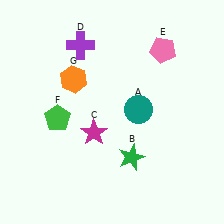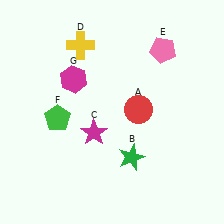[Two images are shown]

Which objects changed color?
A changed from teal to red. D changed from purple to yellow. G changed from orange to magenta.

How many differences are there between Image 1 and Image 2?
There are 3 differences between the two images.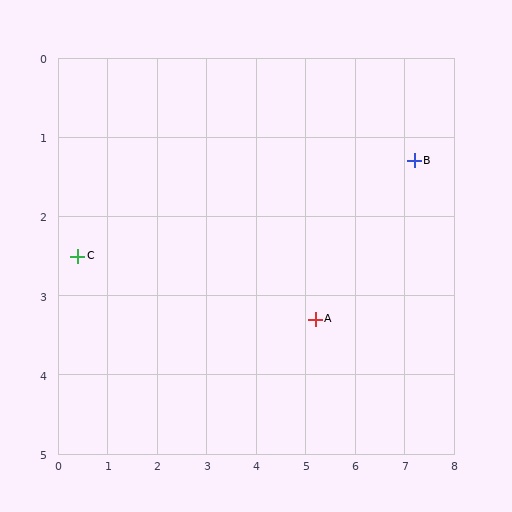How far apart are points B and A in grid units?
Points B and A are about 2.8 grid units apart.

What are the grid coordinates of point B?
Point B is at approximately (7.2, 1.3).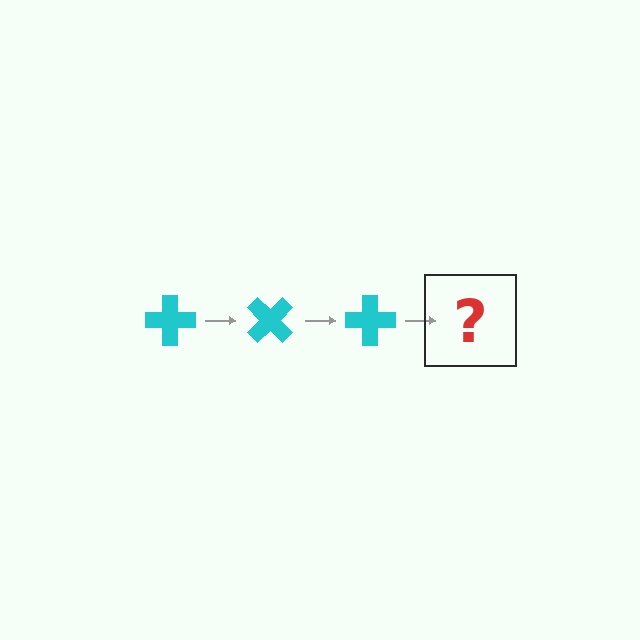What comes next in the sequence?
The next element should be a cyan cross rotated 135 degrees.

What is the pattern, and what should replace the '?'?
The pattern is that the cross rotates 45 degrees each step. The '?' should be a cyan cross rotated 135 degrees.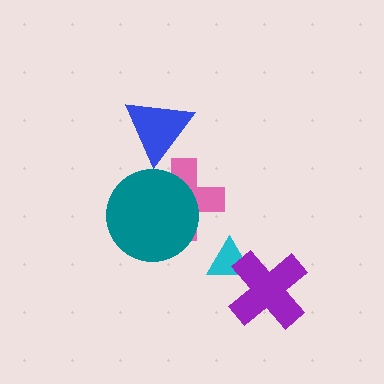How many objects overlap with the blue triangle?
0 objects overlap with the blue triangle.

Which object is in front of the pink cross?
The teal circle is in front of the pink cross.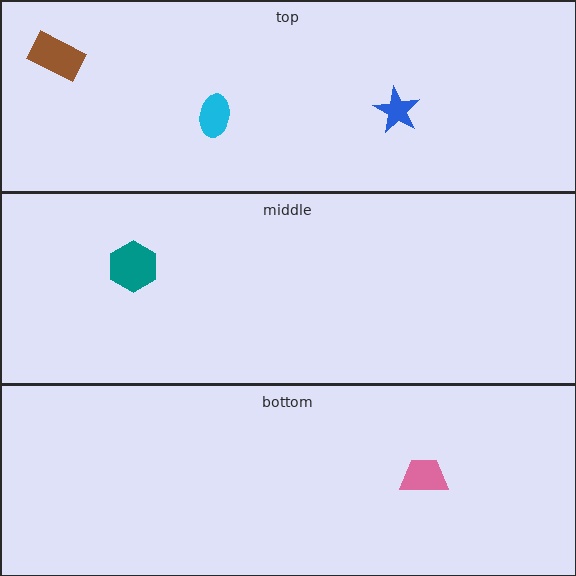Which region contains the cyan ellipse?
The top region.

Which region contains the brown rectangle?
The top region.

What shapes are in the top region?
The blue star, the cyan ellipse, the brown rectangle.